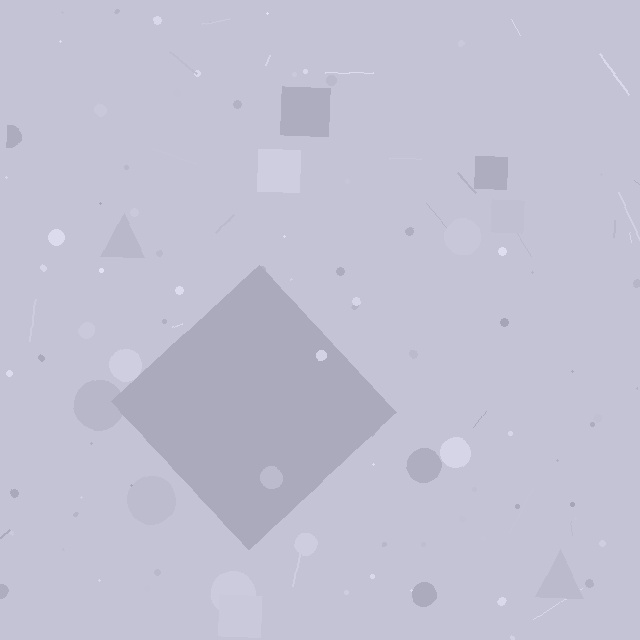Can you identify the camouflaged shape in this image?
The camouflaged shape is a diamond.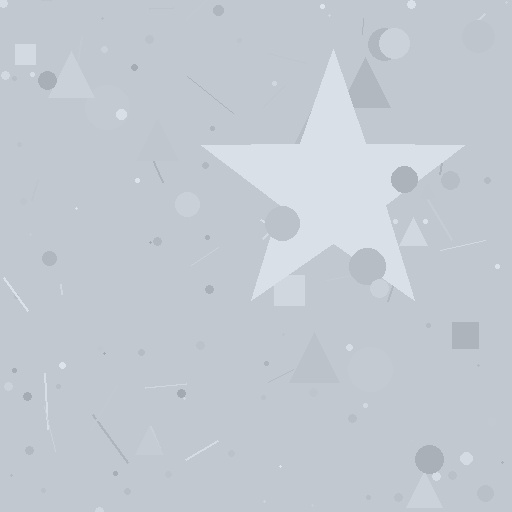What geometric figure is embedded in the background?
A star is embedded in the background.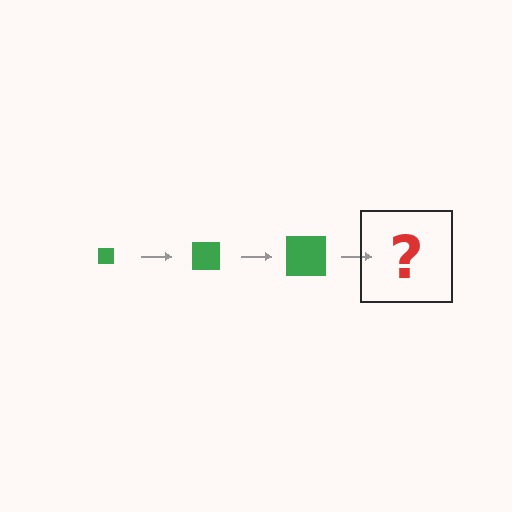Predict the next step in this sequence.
The next step is a green square, larger than the previous one.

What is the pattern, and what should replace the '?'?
The pattern is that the square gets progressively larger each step. The '?' should be a green square, larger than the previous one.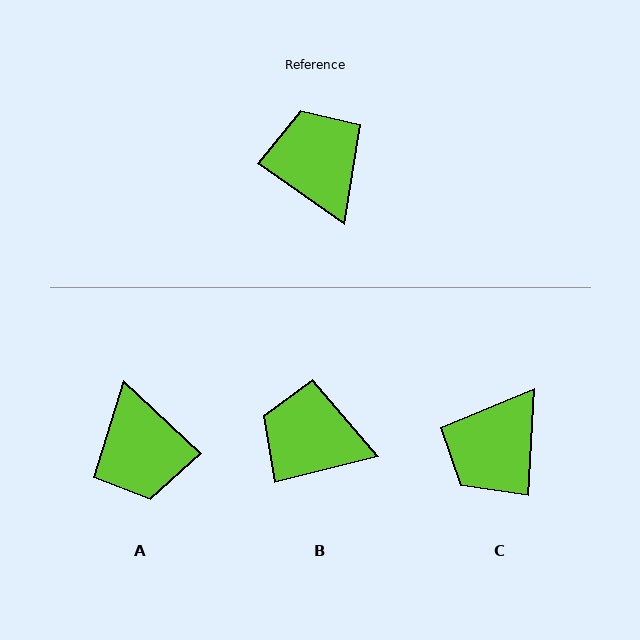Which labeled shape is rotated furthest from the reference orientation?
A, about 172 degrees away.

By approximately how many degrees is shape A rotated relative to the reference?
Approximately 172 degrees counter-clockwise.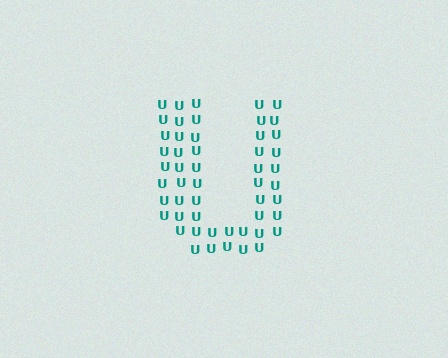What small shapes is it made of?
It is made of small letter U's.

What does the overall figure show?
The overall figure shows the letter U.